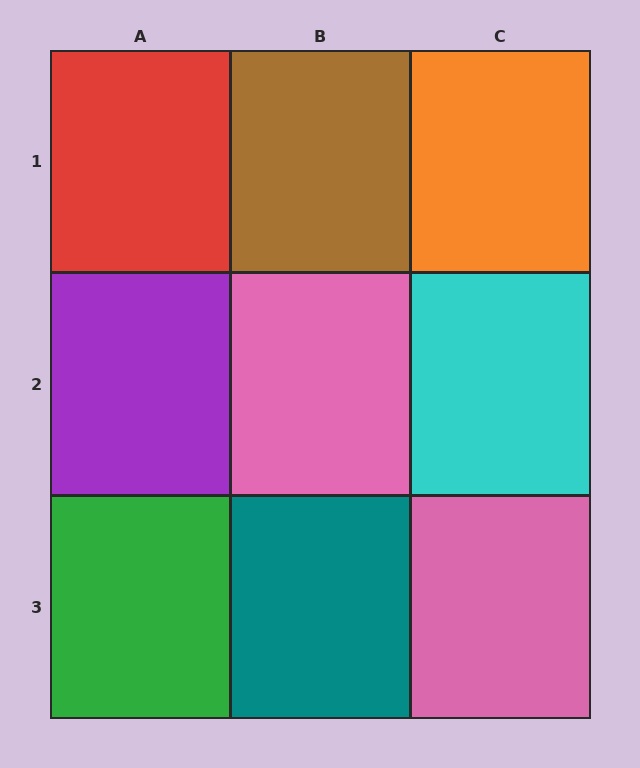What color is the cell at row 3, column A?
Green.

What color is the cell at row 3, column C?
Pink.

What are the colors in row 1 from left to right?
Red, brown, orange.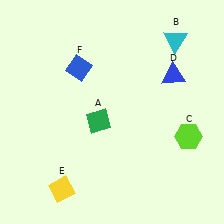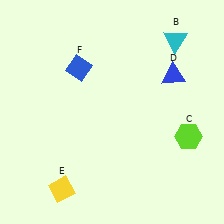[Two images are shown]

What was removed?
The green diamond (A) was removed in Image 2.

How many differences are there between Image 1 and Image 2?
There is 1 difference between the two images.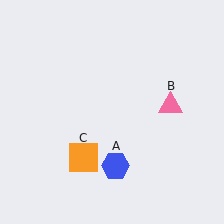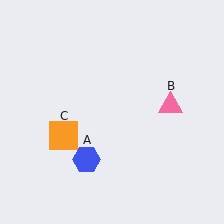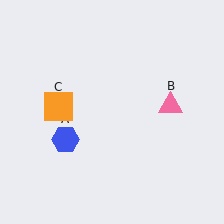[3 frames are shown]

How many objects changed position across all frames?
2 objects changed position: blue hexagon (object A), orange square (object C).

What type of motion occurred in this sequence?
The blue hexagon (object A), orange square (object C) rotated clockwise around the center of the scene.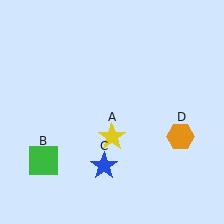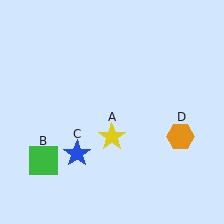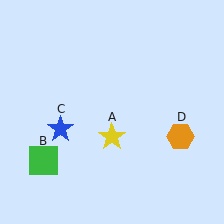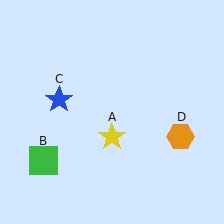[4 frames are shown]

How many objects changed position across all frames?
1 object changed position: blue star (object C).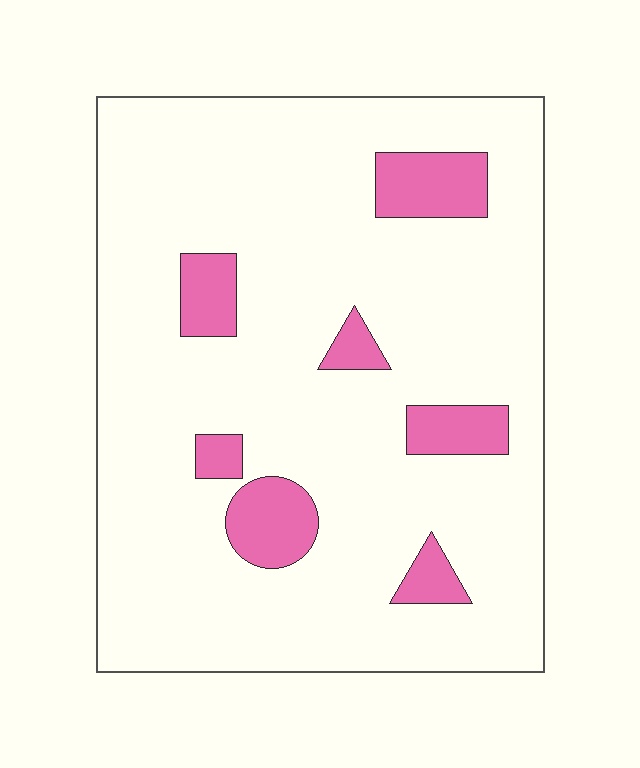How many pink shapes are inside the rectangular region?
7.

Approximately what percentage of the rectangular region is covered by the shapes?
Approximately 10%.